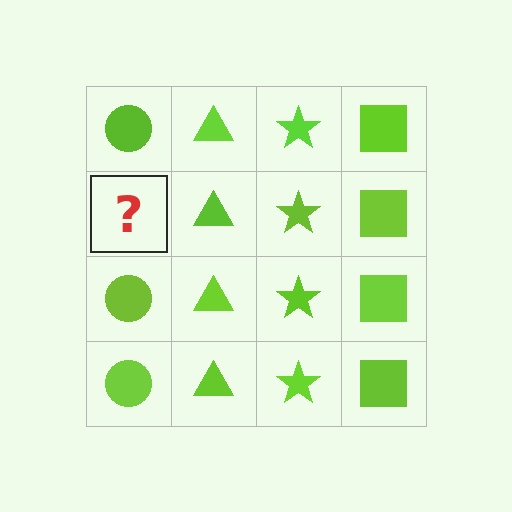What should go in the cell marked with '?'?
The missing cell should contain a lime circle.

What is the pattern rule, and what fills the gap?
The rule is that each column has a consistent shape. The gap should be filled with a lime circle.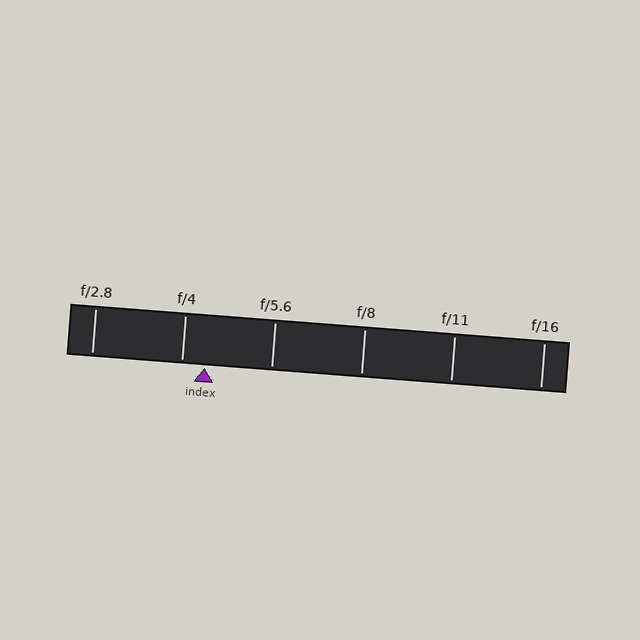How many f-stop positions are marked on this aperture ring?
There are 6 f-stop positions marked.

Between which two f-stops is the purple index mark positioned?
The index mark is between f/4 and f/5.6.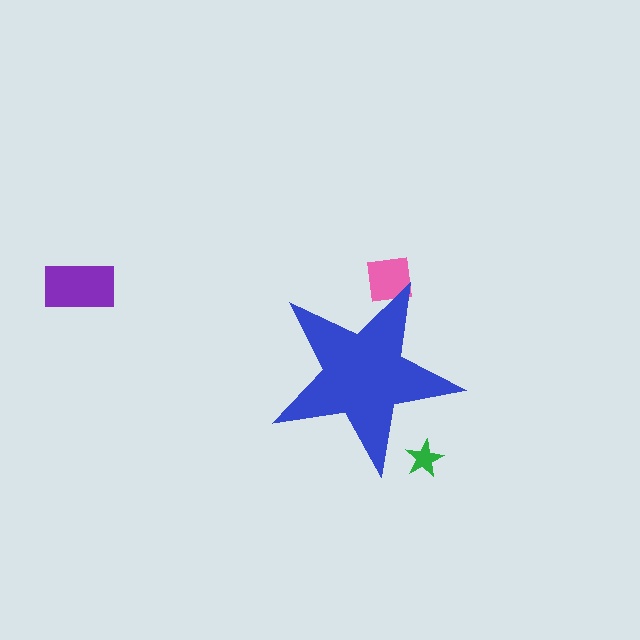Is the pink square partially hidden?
Yes, the pink square is partially hidden behind the blue star.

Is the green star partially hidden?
Yes, the green star is partially hidden behind the blue star.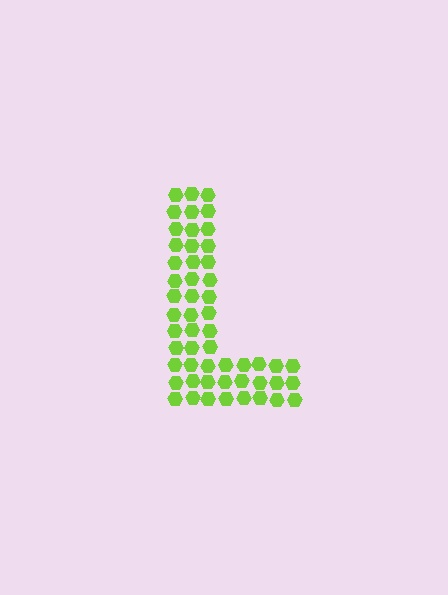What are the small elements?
The small elements are hexagons.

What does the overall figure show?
The overall figure shows the letter L.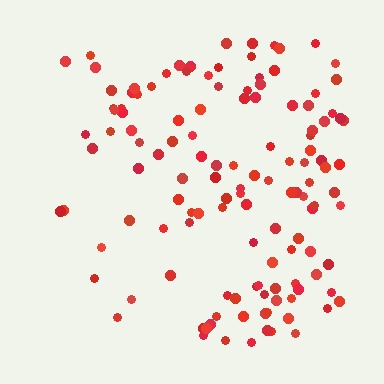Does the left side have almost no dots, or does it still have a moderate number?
Still a moderate number, just noticeably fewer than the right.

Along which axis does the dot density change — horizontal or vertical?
Horizontal.